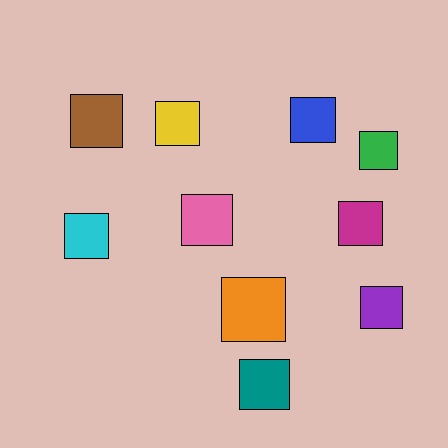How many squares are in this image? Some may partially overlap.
There are 10 squares.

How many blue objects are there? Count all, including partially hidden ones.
There is 1 blue object.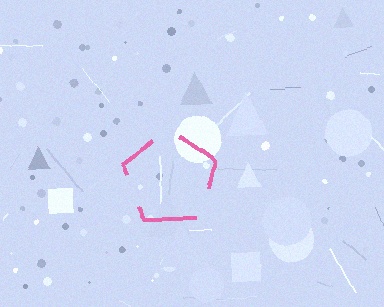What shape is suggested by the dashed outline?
The dashed outline suggests a pentagon.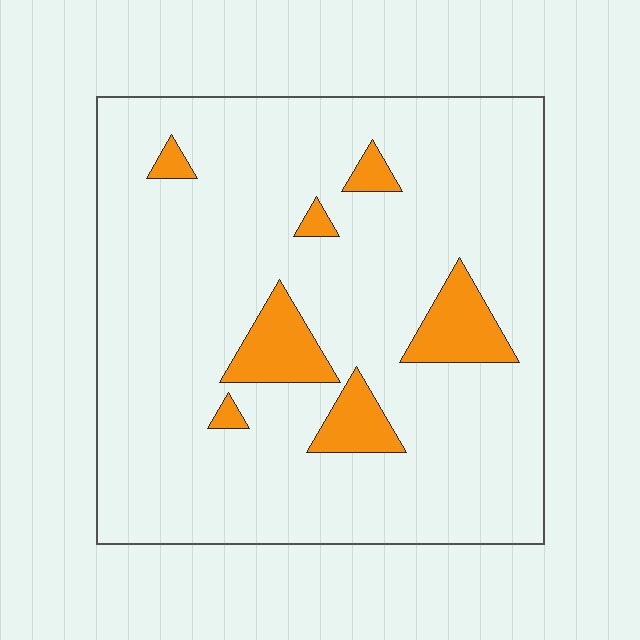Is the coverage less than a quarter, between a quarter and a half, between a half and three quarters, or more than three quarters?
Less than a quarter.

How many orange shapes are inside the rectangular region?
7.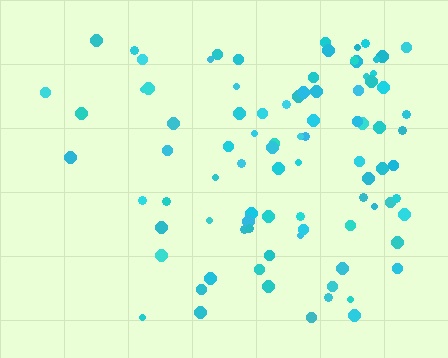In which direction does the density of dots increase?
From left to right, with the right side densest.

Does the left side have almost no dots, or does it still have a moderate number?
Still a moderate number, just noticeably fewer than the right.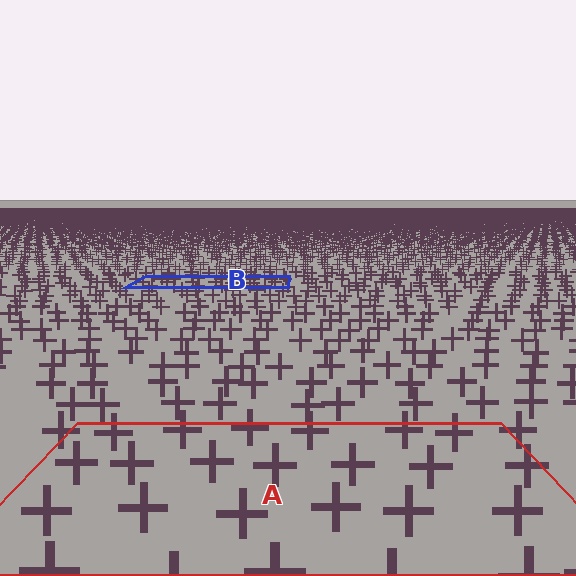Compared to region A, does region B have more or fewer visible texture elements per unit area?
Region B has more texture elements per unit area — they are packed more densely because it is farther away.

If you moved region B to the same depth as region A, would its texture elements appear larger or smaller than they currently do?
They would appear larger. At a closer depth, the same texture elements are projected at a bigger on-screen size.